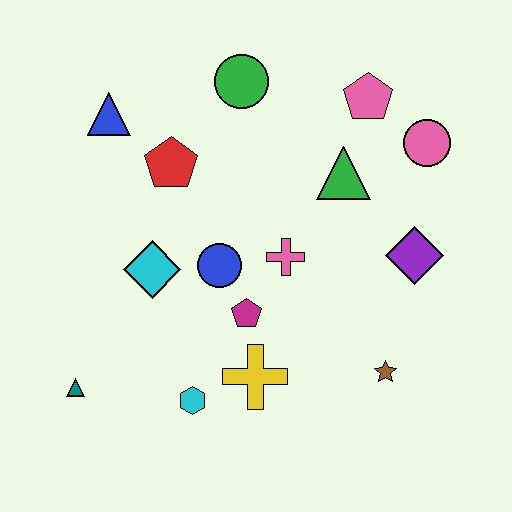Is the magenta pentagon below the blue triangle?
Yes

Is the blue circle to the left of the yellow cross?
Yes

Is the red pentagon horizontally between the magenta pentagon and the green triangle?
No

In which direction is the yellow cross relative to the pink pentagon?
The yellow cross is below the pink pentagon.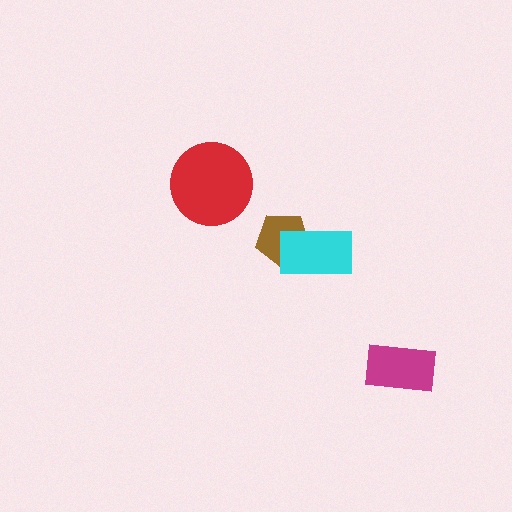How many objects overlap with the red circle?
0 objects overlap with the red circle.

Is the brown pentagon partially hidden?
Yes, it is partially covered by another shape.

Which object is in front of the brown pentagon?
The cyan rectangle is in front of the brown pentagon.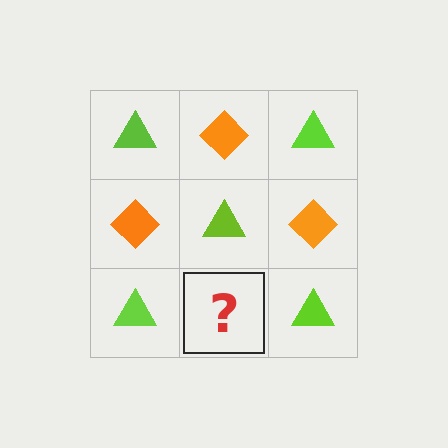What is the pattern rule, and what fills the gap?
The rule is that it alternates lime triangle and orange diamond in a checkerboard pattern. The gap should be filled with an orange diamond.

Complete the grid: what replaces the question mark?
The question mark should be replaced with an orange diamond.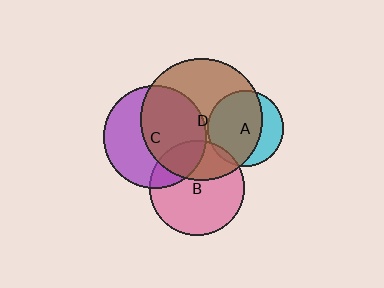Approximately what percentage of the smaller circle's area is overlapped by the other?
Approximately 5%.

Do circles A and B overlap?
Yes.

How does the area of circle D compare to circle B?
Approximately 1.7 times.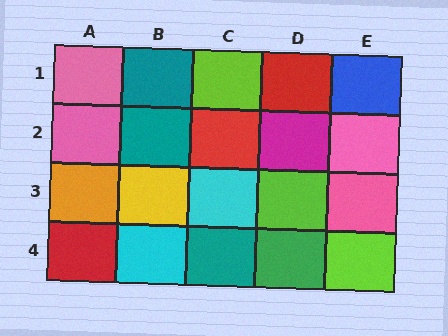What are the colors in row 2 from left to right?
Pink, teal, red, magenta, pink.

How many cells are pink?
4 cells are pink.